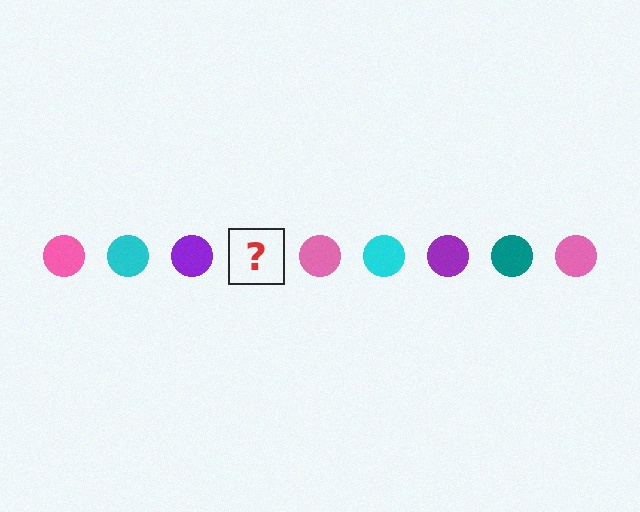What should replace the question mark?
The question mark should be replaced with a teal circle.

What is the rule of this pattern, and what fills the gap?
The rule is that the pattern cycles through pink, cyan, purple, teal circles. The gap should be filled with a teal circle.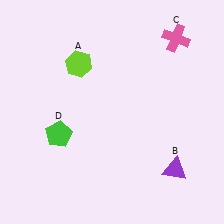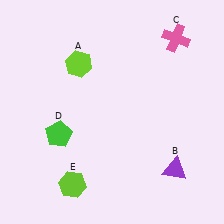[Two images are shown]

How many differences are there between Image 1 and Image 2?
There is 1 difference between the two images.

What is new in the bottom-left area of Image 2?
A lime hexagon (E) was added in the bottom-left area of Image 2.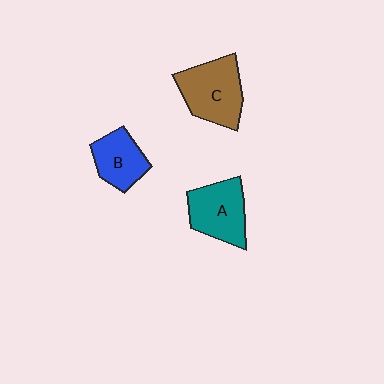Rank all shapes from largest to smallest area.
From largest to smallest: C (brown), A (teal), B (blue).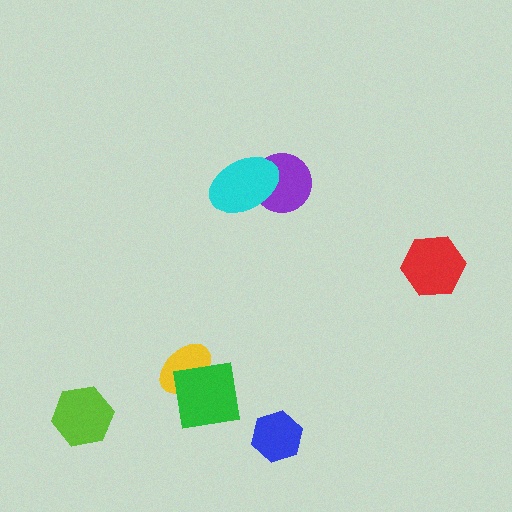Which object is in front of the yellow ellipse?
The green square is in front of the yellow ellipse.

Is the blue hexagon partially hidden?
No, no other shape covers it.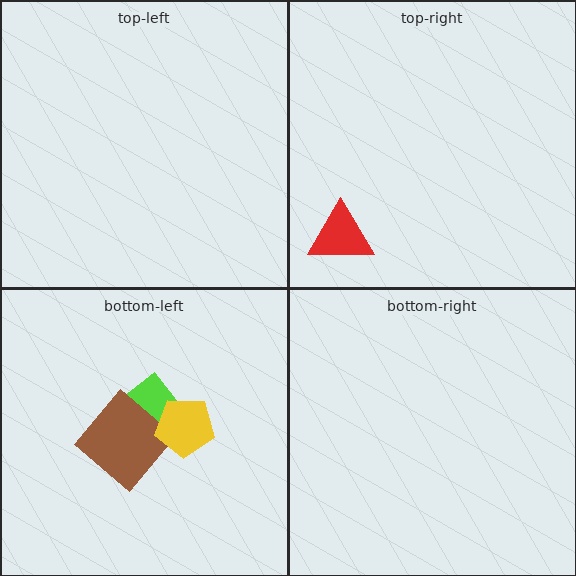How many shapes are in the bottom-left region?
3.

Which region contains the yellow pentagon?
The bottom-left region.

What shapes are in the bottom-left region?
The lime diamond, the brown diamond, the yellow pentagon.